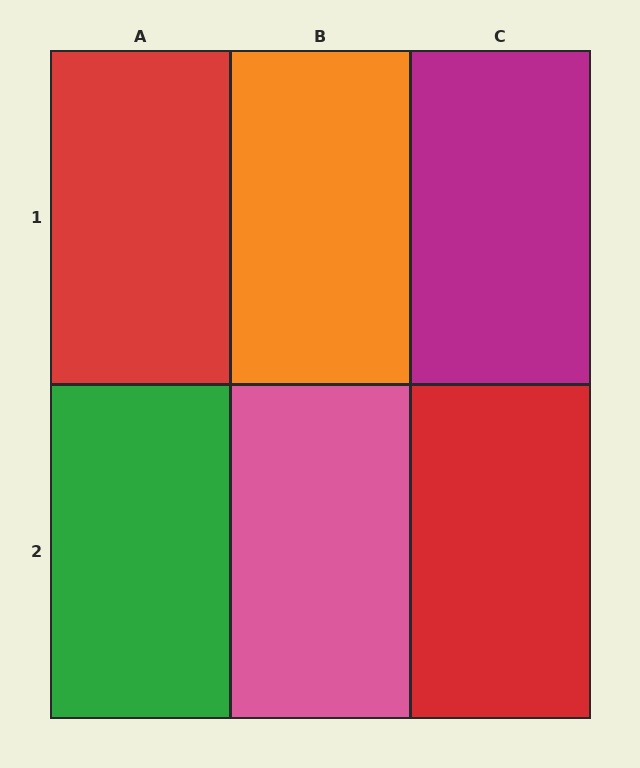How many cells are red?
2 cells are red.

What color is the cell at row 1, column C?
Magenta.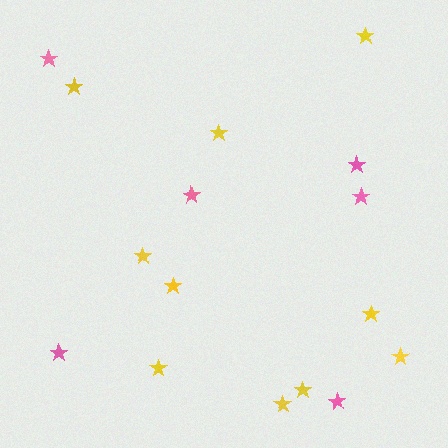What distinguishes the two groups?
There are 2 groups: one group of pink stars (6) and one group of yellow stars (10).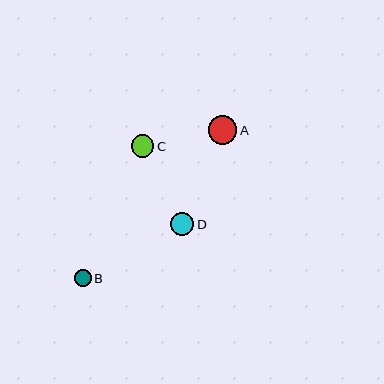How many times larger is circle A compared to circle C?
Circle A is approximately 1.3 times the size of circle C.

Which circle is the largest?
Circle A is the largest with a size of approximately 29 pixels.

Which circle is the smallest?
Circle B is the smallest with a size of approximately 17 pixels.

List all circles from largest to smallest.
From largest to smallest: A, D, C, B.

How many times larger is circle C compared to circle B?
Circle C is approximately 1.3 times the size of circle B.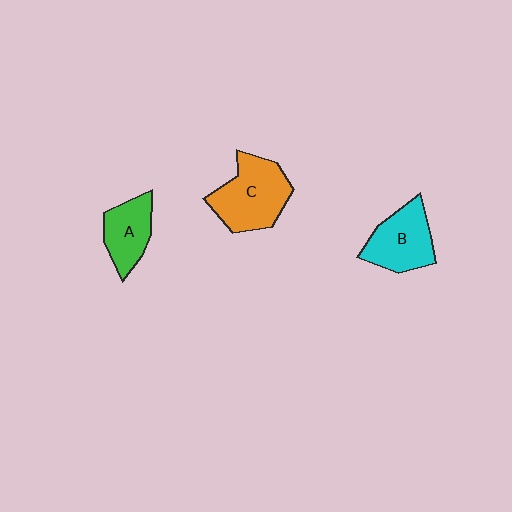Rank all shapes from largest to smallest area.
From largest to smallest: C (orange), B (cyan), A (green).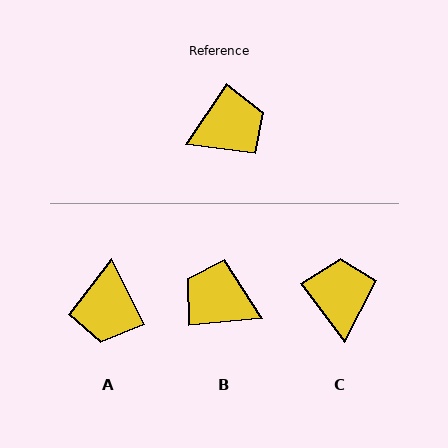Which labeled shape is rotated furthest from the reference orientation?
B, about 129 degrees away.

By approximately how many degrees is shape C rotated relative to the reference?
Approximately 70 degrees counter-clockwise.